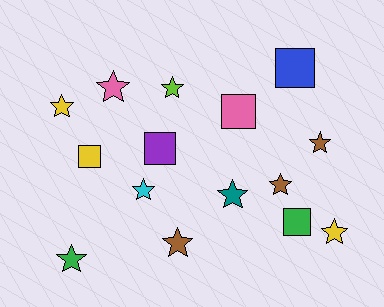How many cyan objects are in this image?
There is 1 cyan object.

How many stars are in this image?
There are 10 stars.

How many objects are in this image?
There are 15 objects.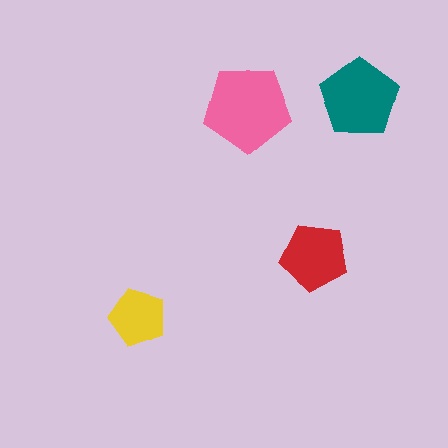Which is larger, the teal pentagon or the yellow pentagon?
The teal one.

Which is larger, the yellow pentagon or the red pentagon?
The red one.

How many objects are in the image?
There are 4 objects in the image.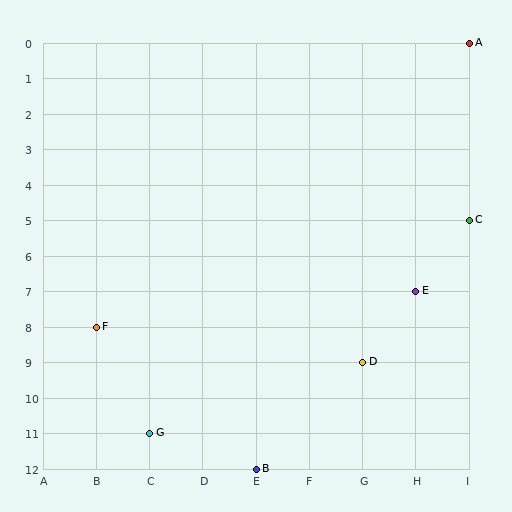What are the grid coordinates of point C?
Point C is at grid coordinates (I, 5).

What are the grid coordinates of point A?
Point A is at grid coordinates (I, 0).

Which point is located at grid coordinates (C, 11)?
Point G is at (C, 11).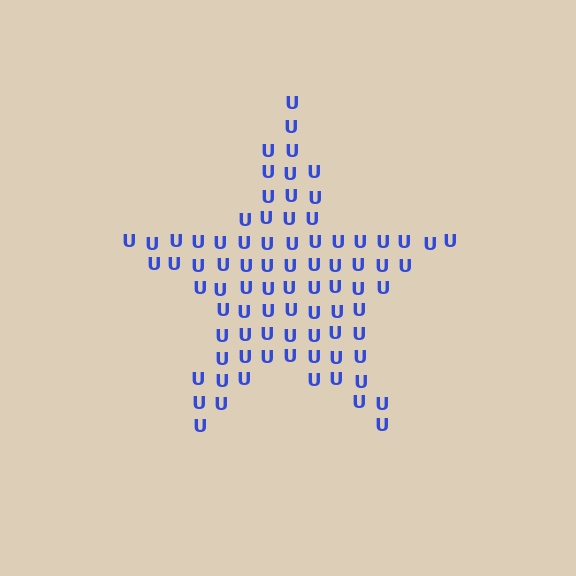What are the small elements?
The small elements are letter U's.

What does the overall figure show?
The overall figure shows a star.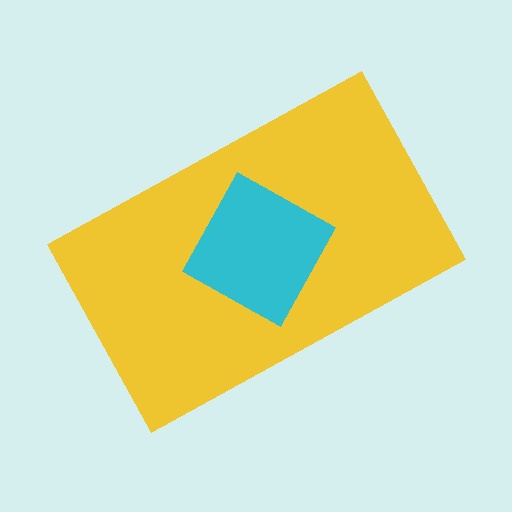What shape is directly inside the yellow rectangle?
The cyan square.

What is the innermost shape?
The cyan square.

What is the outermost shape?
The yellow rectangle.